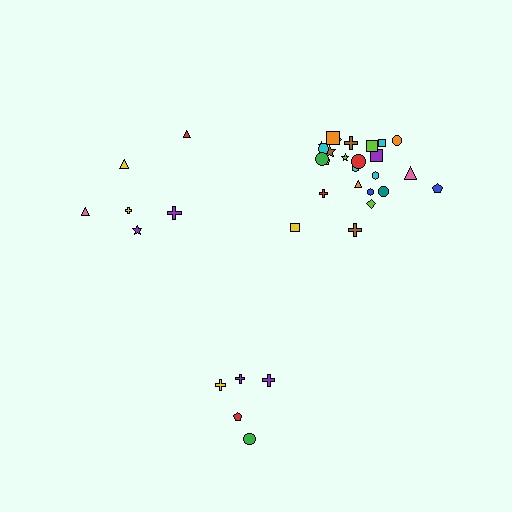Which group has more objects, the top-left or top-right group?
The top-right group.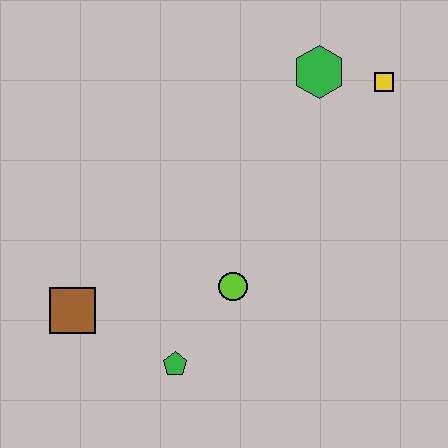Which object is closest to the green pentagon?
The lime circle is closest to the green pentagon.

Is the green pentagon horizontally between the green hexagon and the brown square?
Yes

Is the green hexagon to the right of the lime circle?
Yes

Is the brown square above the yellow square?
No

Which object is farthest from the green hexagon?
The brown square is farthest from the green hexagon.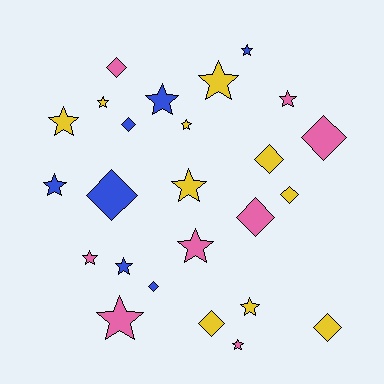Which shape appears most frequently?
Star, with 15 objects.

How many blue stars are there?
There are 4 blue stars.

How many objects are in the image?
There are 25 objects.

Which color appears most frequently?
Yellow, with 10 objects.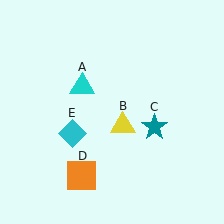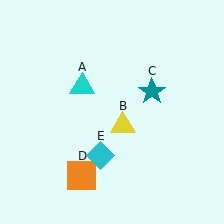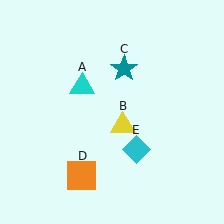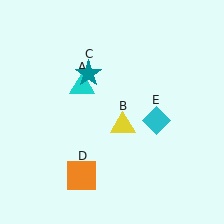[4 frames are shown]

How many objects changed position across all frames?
2 objects changed position: teal star (object C), cyan diamond (object E).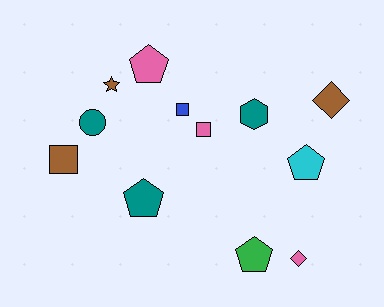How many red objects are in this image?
There are no red objects.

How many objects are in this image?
There are 12 objects.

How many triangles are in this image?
There are no triangles.